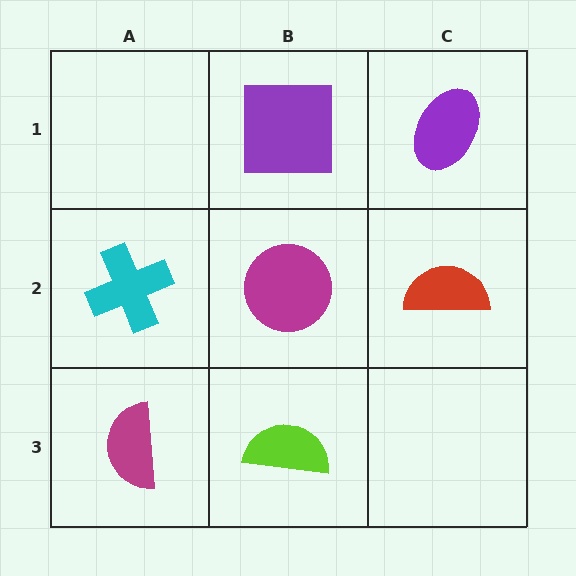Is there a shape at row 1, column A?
No, that cell is empty.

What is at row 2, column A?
A cyan cross.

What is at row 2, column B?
A magenta circle.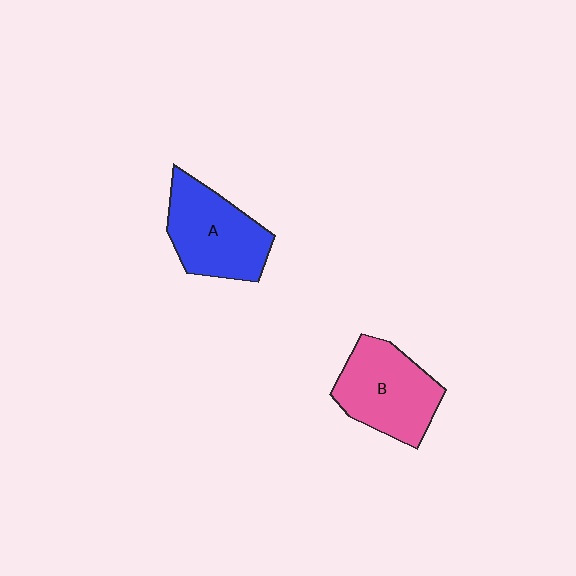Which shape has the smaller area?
Shape A (blue).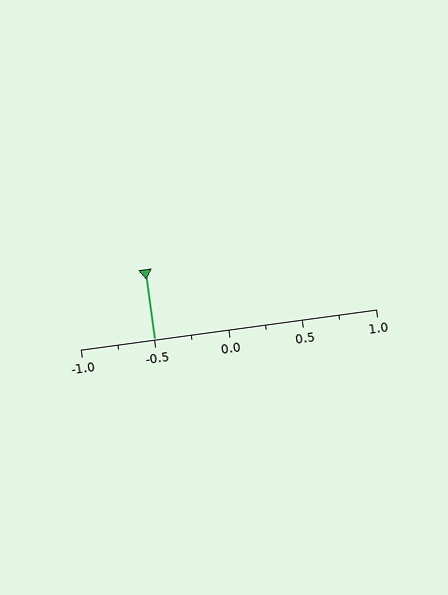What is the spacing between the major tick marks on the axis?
The major ticks are spaced 0.5 apart.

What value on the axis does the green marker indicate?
The marker indicates approximately -0.5.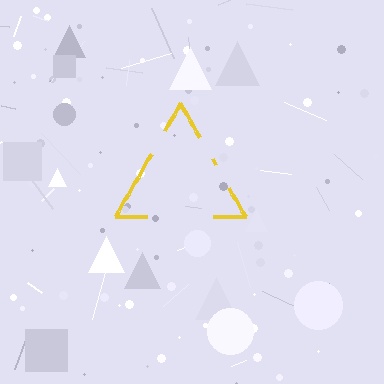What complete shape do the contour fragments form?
The contour fragments form a triangle.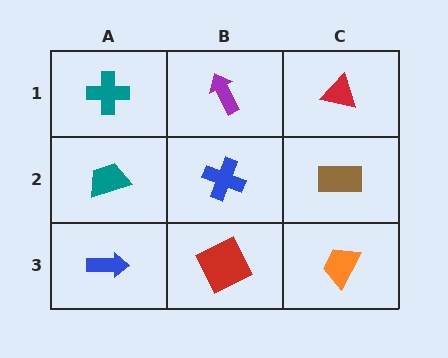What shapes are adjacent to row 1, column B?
A blue cross (row 2, column B), a teal cross (row 1, column A), a red triangle (row 1, column C).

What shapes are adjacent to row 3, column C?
A brown rectangle (row 2, column C), a red square (row 3, column B).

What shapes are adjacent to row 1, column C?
A brown rectangle (row 2, column C), a purple arrow (row 1, column B).